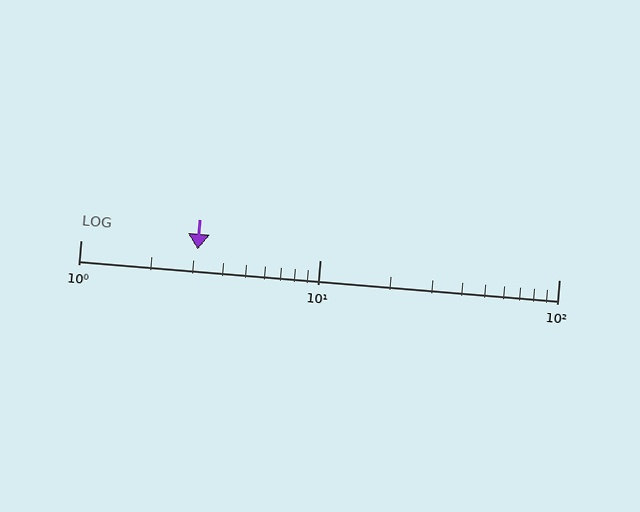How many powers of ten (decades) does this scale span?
The scale spans 2 decades, from 1 to 100.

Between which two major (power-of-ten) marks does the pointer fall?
The pointer is between 1 and 10.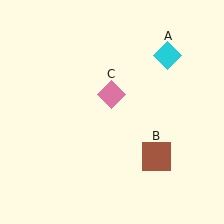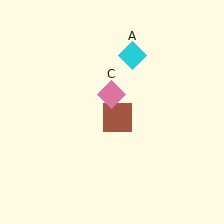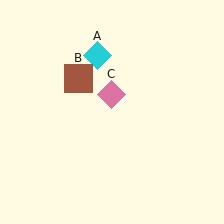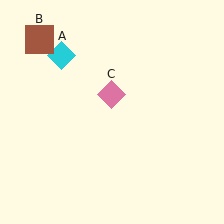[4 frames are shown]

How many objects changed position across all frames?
2 objects changed position: cyan diamond (object A), brown square (object B).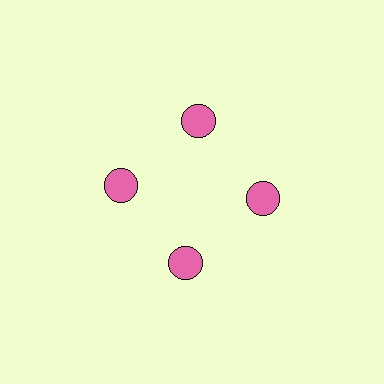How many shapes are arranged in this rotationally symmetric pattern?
There are 4 shapes, arranged in 4 groups of 1.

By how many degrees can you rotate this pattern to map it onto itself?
The pattern maps onto itself every 90 degrees of rotation.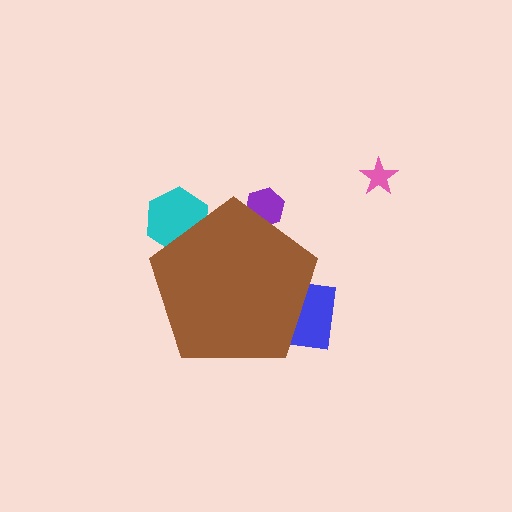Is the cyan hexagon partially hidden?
Yes, the cyan hexagon is partially hidden behind the brown pentagon.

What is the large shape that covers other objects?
A brown pentagon.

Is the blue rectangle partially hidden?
Yes, the blue rectangle is partially hidden behind the brown pentagon.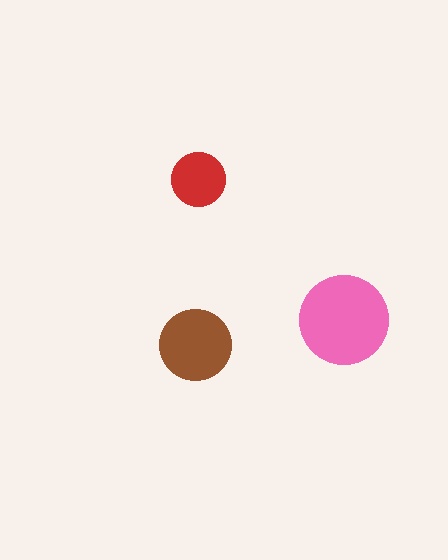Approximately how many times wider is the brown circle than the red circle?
About 1.5 times wider.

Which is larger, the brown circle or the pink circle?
The pink one.